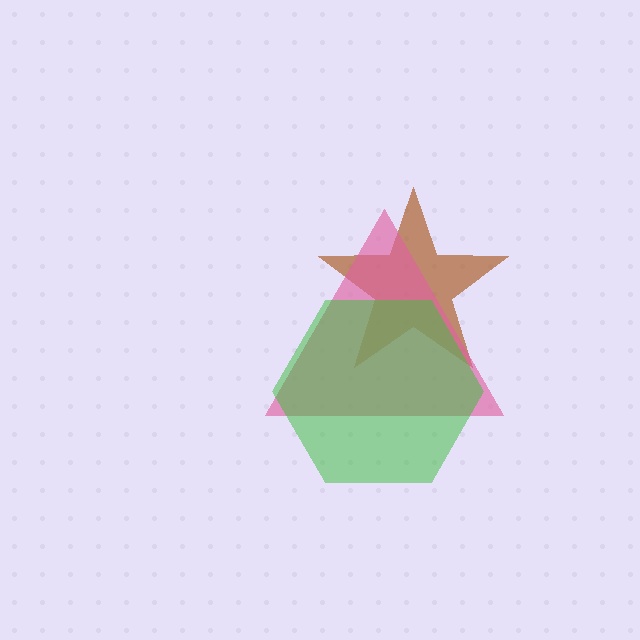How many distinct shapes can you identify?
There are 3 distinct shapes: a brown star, a pink triangle, a green hexagon.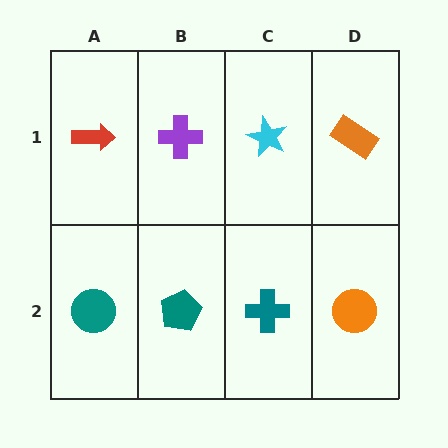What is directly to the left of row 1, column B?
A red arrow.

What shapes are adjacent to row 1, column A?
A teal circle (row 2, column A), a purple cross (row 1, column B).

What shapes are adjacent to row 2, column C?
A cyan star (row 1, column C), a teal pentagon (row 2, column B), an orange circle (row 2, column D).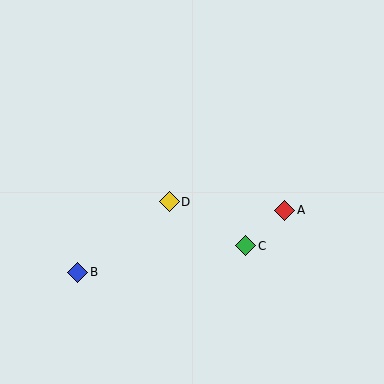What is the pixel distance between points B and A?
The distance between B and A is 216 pixels.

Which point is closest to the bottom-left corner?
Point B is closest to the bottom-left corner.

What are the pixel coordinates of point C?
Point C is at (246, 246).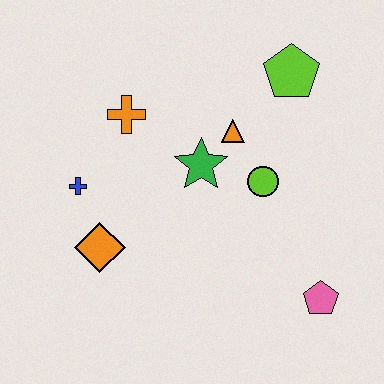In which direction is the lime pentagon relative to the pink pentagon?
The lime pentagon is above the pink pentagon.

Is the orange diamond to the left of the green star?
Yes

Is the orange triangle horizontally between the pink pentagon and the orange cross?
Yes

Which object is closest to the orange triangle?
The green star is closest to the orange triangle.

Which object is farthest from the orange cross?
The pink pentagon is farthest from the orange cross.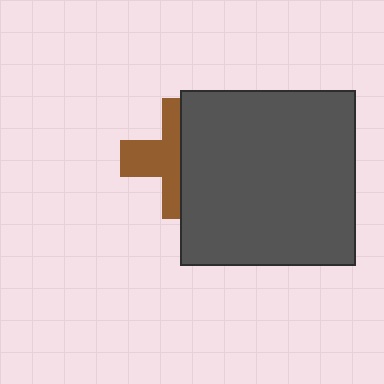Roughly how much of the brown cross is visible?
About half of it is visible (roughly 48%).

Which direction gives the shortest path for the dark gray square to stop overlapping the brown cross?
Moving right gives the shortest separation.